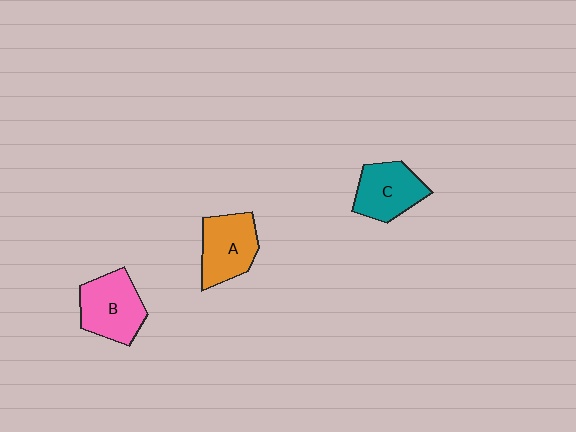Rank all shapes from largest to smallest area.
From largest to smallest: B (pink), A (orange), C (teal).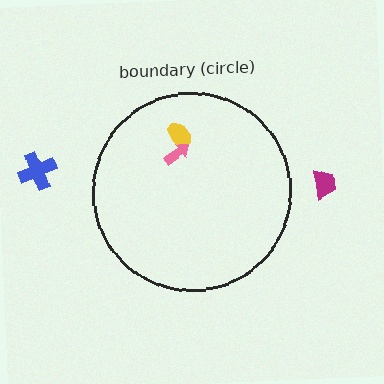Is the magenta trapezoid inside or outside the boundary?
Outside.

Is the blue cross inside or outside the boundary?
Outside.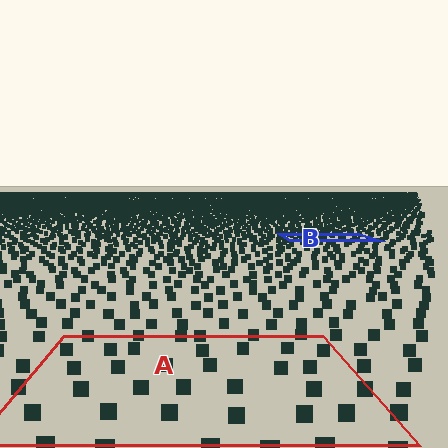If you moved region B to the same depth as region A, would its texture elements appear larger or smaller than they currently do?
They would appear larger. At a closer depth, the same texture elements are projected at a bigger on-screen size.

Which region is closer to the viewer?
Region A is closer. The texture elements there are larger and more spread out.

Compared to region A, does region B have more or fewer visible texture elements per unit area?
Region B has more texture elements per unit area — they are packed more densely because it is farther away.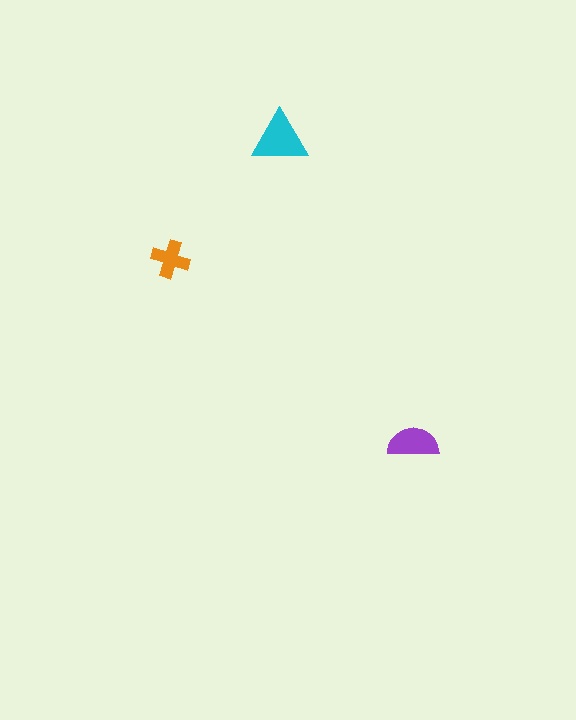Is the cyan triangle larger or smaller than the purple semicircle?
Larger.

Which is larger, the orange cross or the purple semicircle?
The purple semicircle.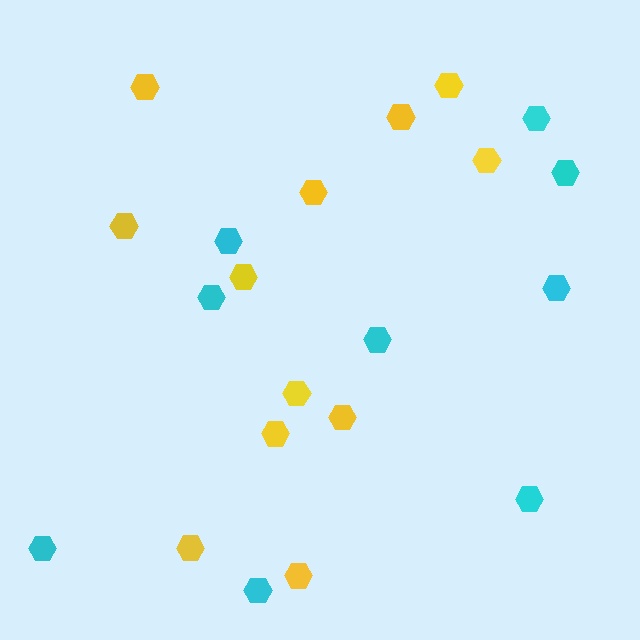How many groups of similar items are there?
There are 2 groups: one group of cyan hexagons (9) and one group of yellow hexagons (12).